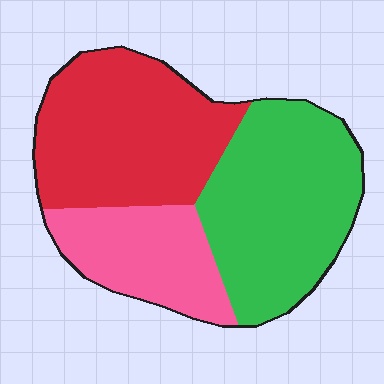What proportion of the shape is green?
Green covers about 40% of the shape.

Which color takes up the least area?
Pink, at roughly 20%.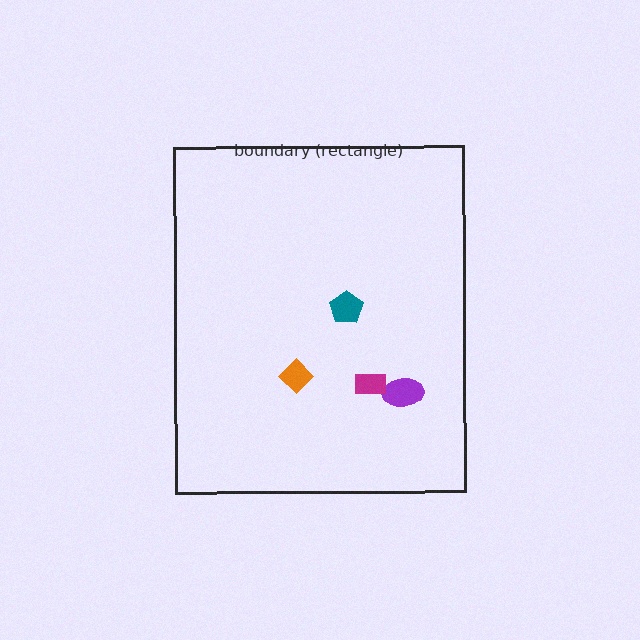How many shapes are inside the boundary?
4 inside, 0 outside.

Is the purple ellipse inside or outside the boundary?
Inside.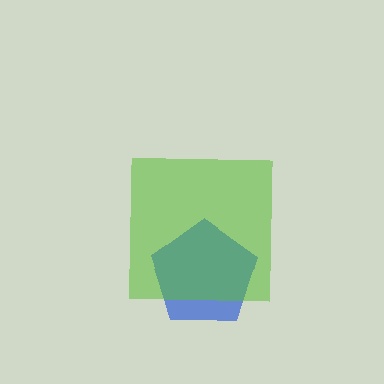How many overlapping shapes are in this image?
There are 2 overlapping shapes in the image.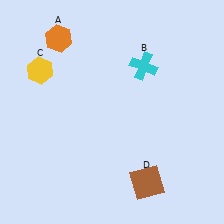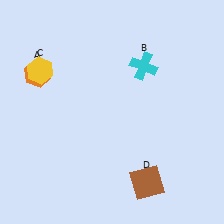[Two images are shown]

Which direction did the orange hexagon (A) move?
The orange hexagon (A) moved down.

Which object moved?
The orange hexagon (A) moved down.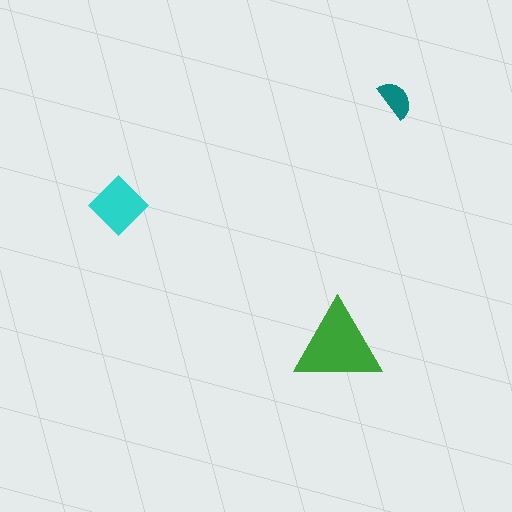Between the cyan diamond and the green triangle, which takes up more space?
The green triangle.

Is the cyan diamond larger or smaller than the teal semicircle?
Larger.